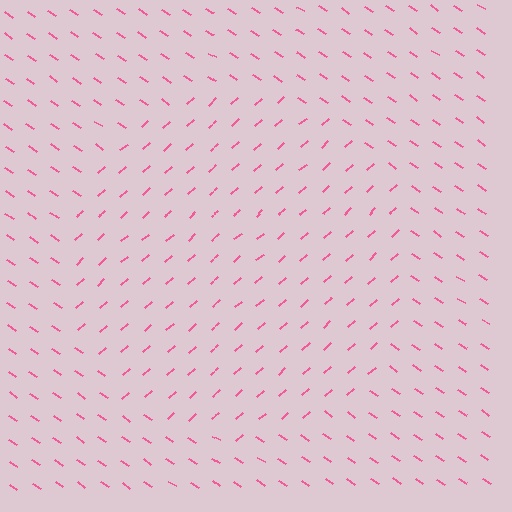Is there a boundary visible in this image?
Yes, there is a texture boundary formed by a change in line orientation.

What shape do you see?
I see a circle.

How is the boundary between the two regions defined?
The boundary is defined purely by a change in line orientation (approximately 75 degrees difference). All lines are the same color and thickness.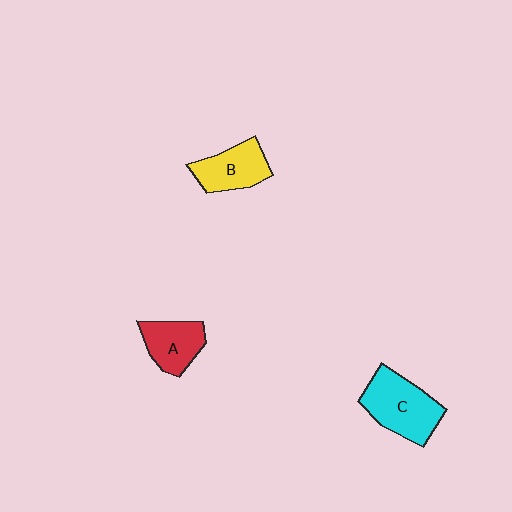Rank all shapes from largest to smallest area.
From largest to smallest: C (cyan), B (yellow), A (red).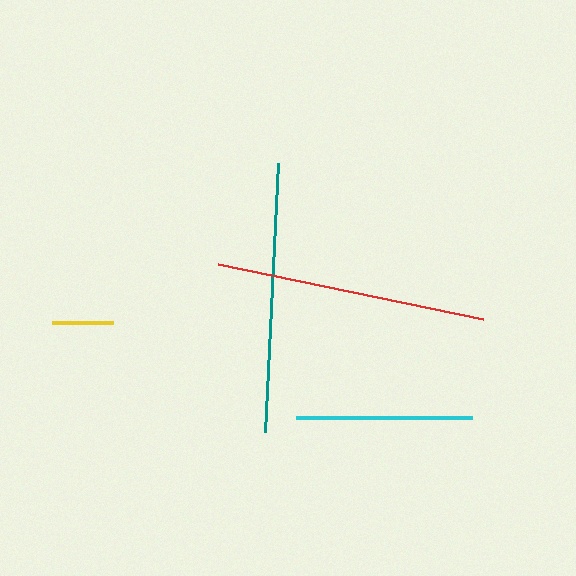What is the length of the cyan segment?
The cyan segment is approximately 176 pixels long.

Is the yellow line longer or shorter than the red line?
The red line is longer than the yellow line.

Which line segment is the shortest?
The yellow line is the shortest at approximately 61 pixels.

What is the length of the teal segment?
The teal segment is approximately 269 pixels long.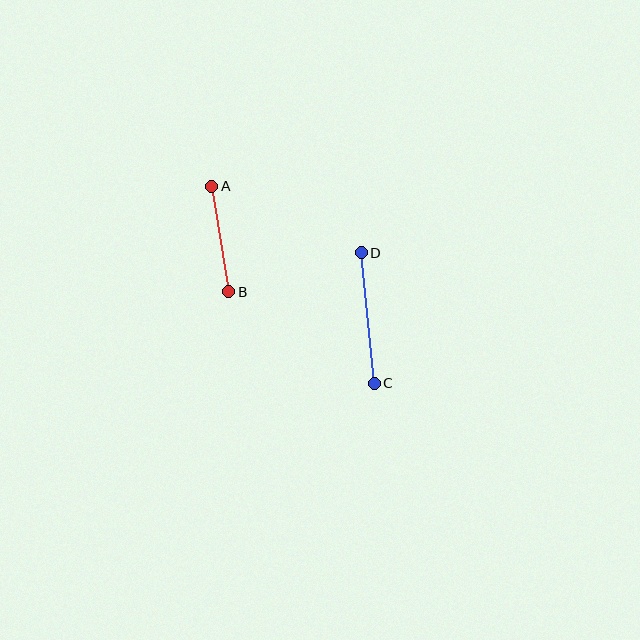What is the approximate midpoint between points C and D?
The midpoint is at approximately (368, 318) pixels.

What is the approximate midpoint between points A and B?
The midpoint is at approximately (220, 239) pixels.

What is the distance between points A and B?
The distance is approximately 107 pixels.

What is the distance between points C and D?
The distance is approximately 131 pixels.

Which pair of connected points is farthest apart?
Points C and D are farthest apart.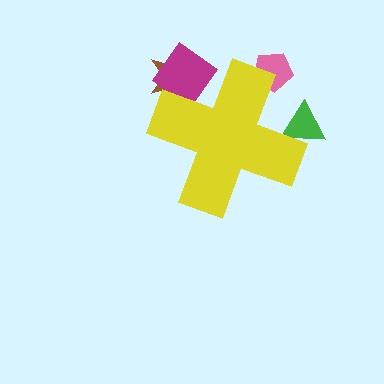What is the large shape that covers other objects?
A yellow cross.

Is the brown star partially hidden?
Yes, the brown star is partially hidden behind the yellow cross.